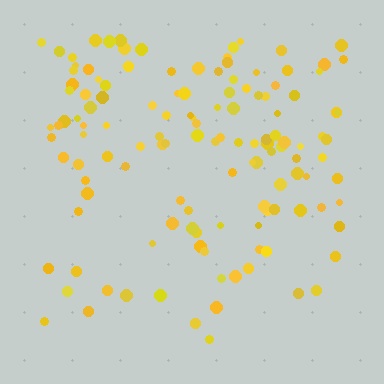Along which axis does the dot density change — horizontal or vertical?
Vertical.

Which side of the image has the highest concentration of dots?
The top.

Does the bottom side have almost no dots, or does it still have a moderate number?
Still a moderate number, just noticeably fewer than the top.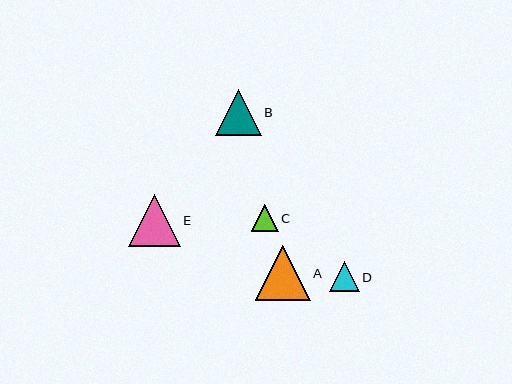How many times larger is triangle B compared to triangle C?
Triangle B is approximately 1.7 times the size of triangle C.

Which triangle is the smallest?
Triangle C is the smallest with a size of approximately 27 pixels.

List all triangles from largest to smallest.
From largest to smallest: A, E, B, D, C.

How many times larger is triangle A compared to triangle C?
Triangle A is approximately 2.0 times the size of triangle C.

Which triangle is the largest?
Triangle A is the largest with a size of approximately 55 pixels.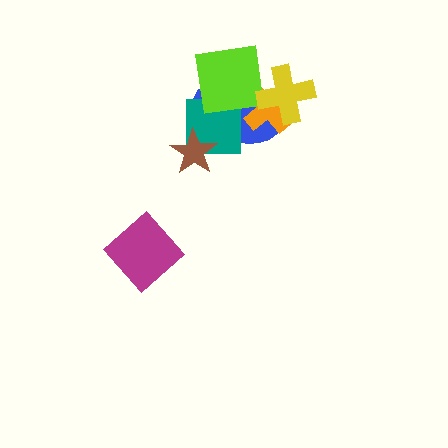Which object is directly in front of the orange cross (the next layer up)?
The lime square is directly in front of the orange cross.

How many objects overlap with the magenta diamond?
0 objects overlap with the magenta diamond.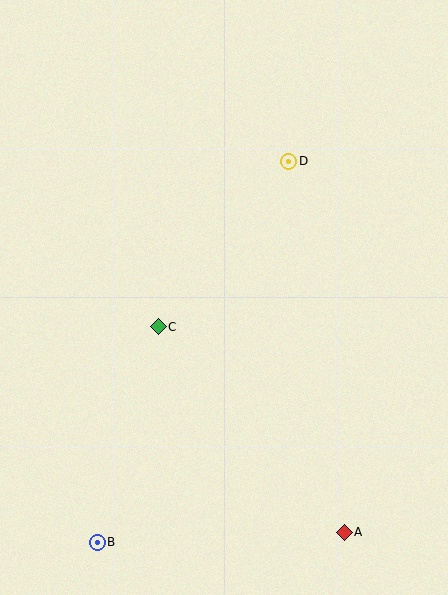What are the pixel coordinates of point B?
Point B is at (97, 542).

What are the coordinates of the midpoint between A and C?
The midpoint between A and C is at (251, 429).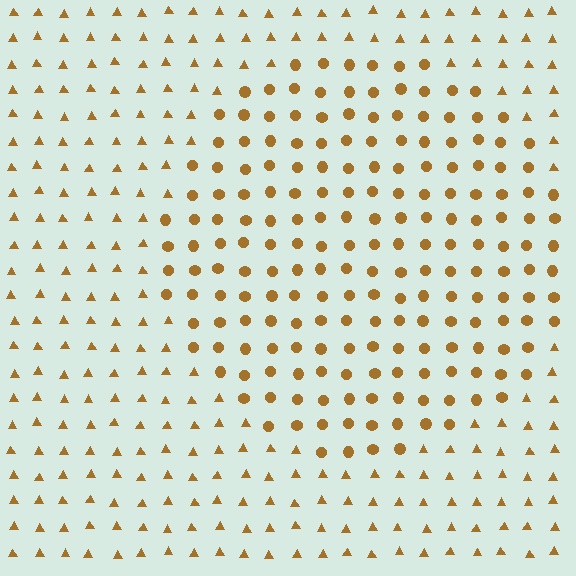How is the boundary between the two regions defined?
The boundary is defined by a change in element shape: circles inside vs. triangles outside. All elements share the same color and spacing.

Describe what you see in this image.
The image is filled with small brown elements arranged in a uniform grid. A circle-shaped region contains circles, while the surrounding area contains triangles. The boundary is defined purely by the change in element shape.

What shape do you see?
I see a circle.